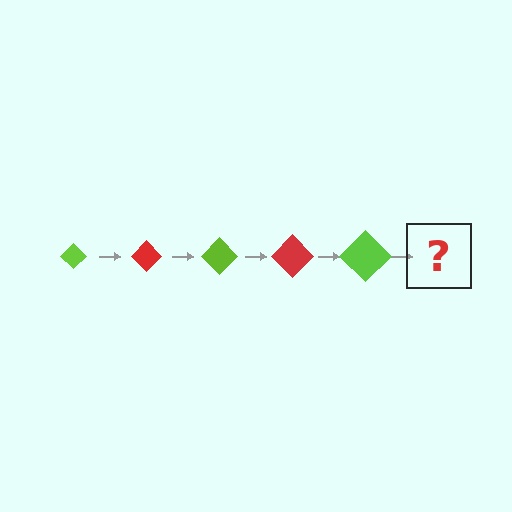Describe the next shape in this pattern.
It should be a red diamond, larger than the previous one.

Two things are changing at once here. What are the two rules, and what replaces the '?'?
The two rules are that the diamond grows larger each step and the color cycles through lime and red. The '?' should be a red diamond, larger than the previous one.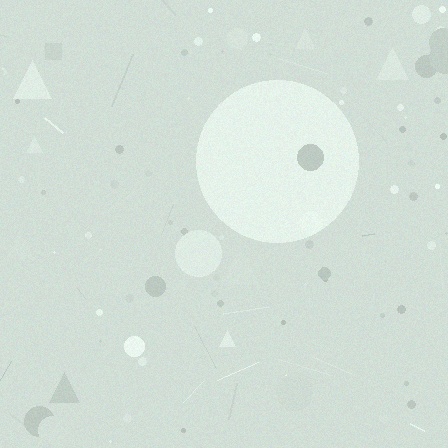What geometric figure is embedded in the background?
A circle is embedded in the background.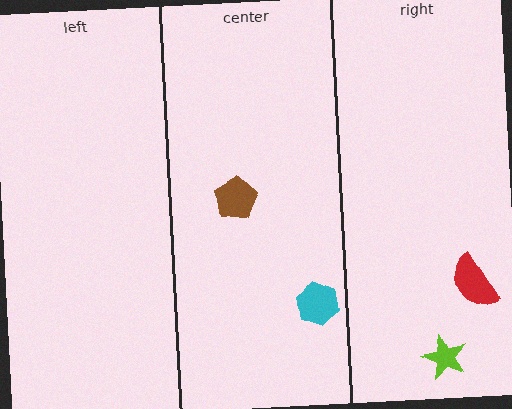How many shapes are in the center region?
2.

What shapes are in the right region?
The lime star, the red semicircle.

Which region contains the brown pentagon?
The center region.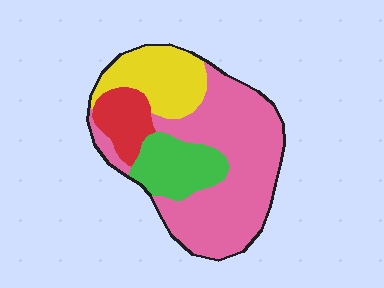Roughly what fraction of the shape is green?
Green takes up about one sixth (1/6) of the shape.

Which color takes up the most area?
Pink, at roughly 55%.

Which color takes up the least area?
Red, at roughly 10%.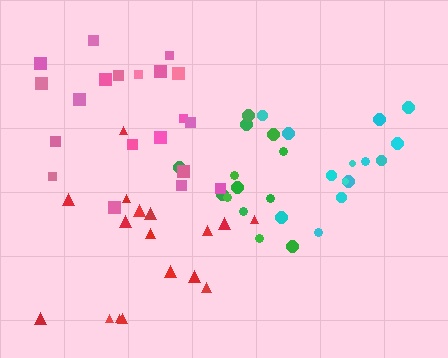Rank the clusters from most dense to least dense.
pink, red, cyan, green.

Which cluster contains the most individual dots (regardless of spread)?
Pink (20).